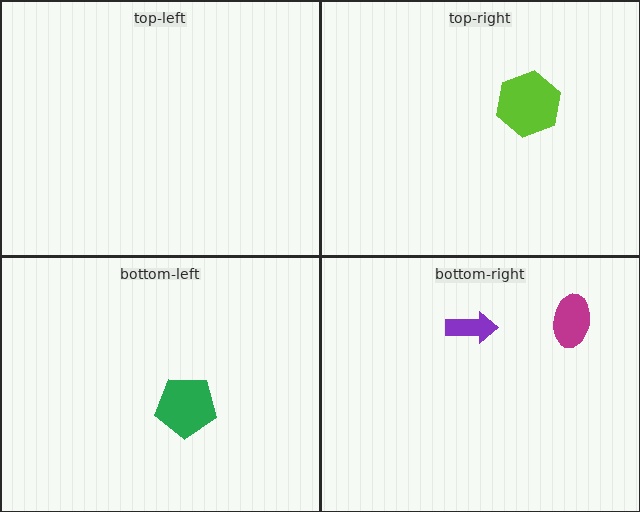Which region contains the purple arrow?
The bottom-right region.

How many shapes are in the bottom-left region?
1.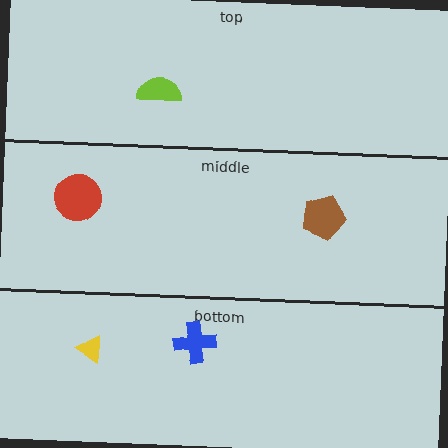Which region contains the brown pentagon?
The middle region.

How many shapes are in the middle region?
2.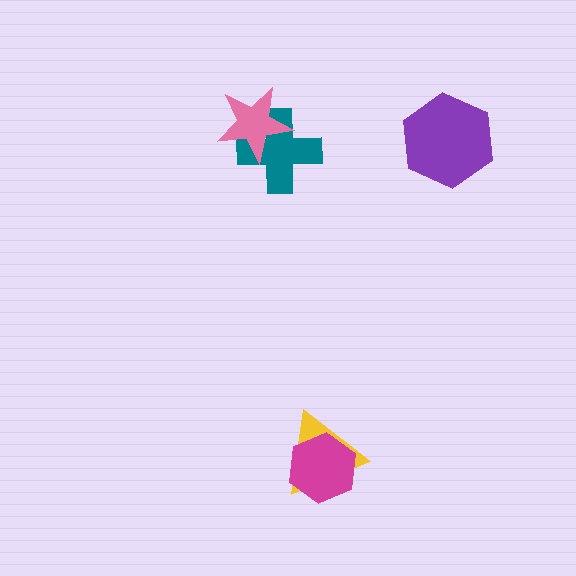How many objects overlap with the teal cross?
1 object overlaps with the teal cross.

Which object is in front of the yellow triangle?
The magenta hexagon is in front of the yellow triangle.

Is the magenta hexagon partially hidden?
No, no other shape covers it.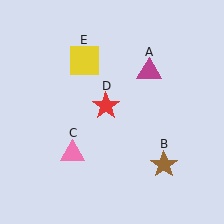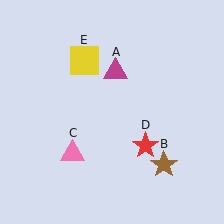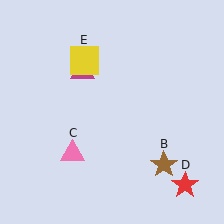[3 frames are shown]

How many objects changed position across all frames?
2 objects changed position: magenta triangle (object A), red star (object D).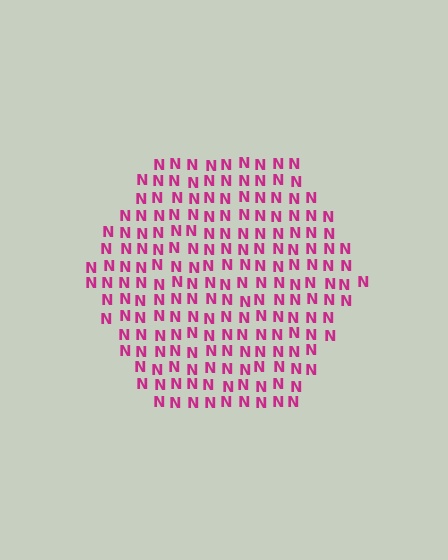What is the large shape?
The large shape is a hexagon.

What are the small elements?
The small elements are letter N's.